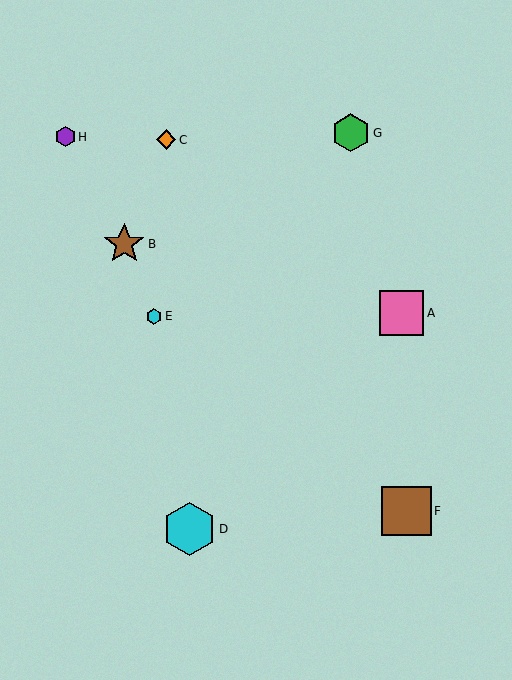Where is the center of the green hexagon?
The center of the green hexagon is at (351, 133).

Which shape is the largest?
The cyan hexagon (labeled D) is the largest.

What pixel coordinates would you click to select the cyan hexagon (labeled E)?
Click at (154, 316) to select the cyan hexagon E.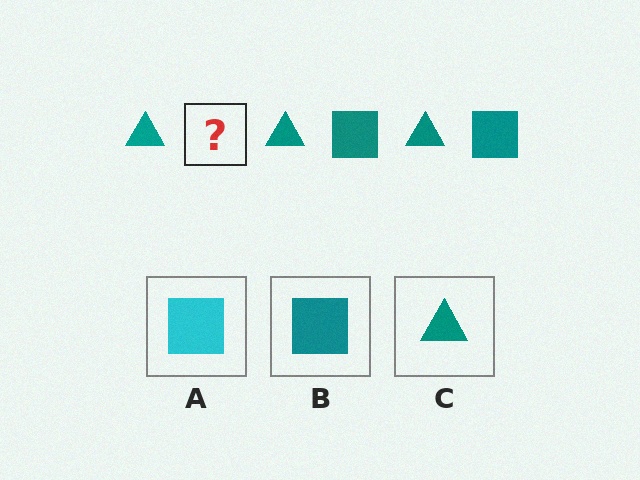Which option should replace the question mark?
Option B.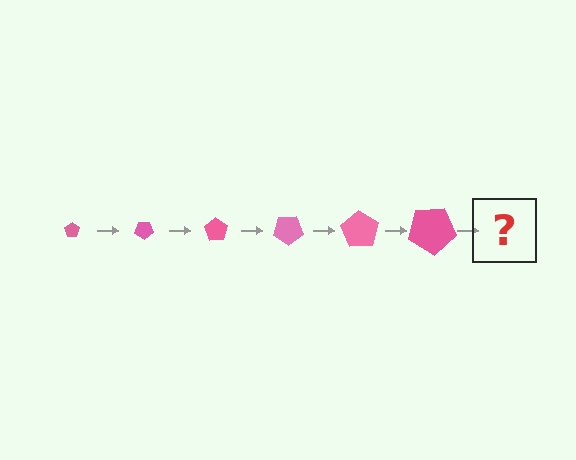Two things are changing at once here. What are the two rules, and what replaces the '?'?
The two rules are that the pentagon grows larger each step and it rotates 35 degrees each step. The '?' should be a pentagon, larger than the previous one and rotated 210 degrees from the start.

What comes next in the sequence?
The next element should be a pentagon, larger than the previous one and rotated 210 degrees from the start.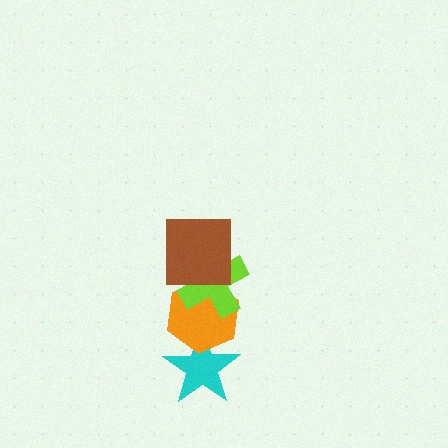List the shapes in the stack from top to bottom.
From top to bottom: the brown square, the lime cross, the orange hexagon, the cyan star.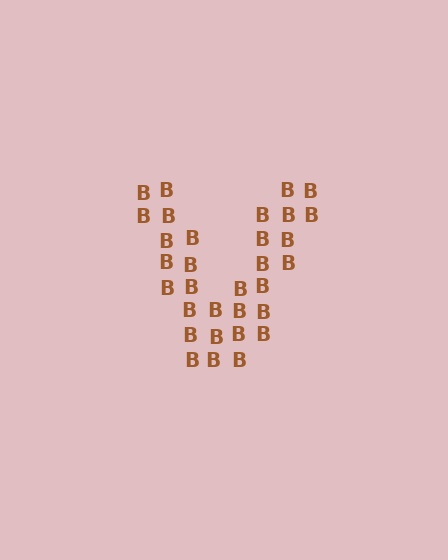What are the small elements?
The small elements are letter B's.